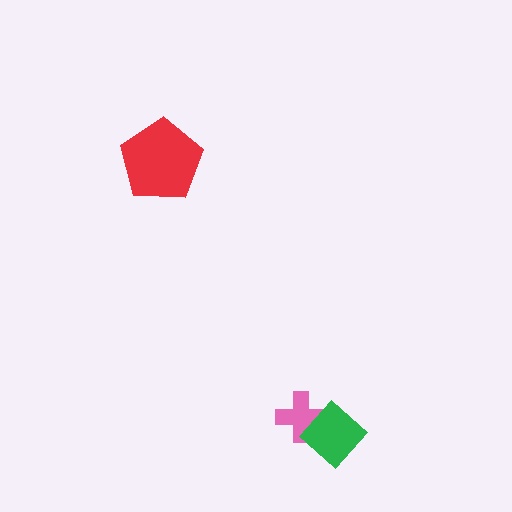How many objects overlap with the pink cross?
1 object overlaps with the pink cross.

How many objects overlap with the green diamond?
1 object overlaps with the green diamond.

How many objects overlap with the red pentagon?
0 objects overlap with the red pentagon.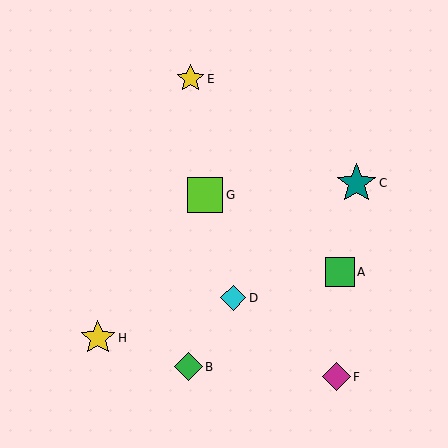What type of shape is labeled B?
Shape B is a green diamond.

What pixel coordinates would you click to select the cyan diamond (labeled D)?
Click at (233, 298) to select the cyan diamond D.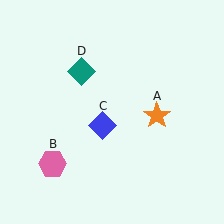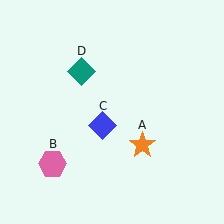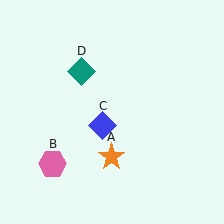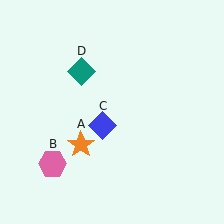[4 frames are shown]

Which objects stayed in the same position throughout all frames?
Pink hexagon (object B) and blue diamond (object C) and teal diamond (object D) remained stationary.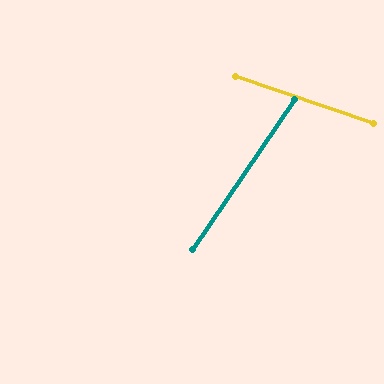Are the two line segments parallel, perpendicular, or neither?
Neither parallel nor perpendicular — they differ by about 75°.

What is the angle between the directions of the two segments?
Approximately 75 degrees.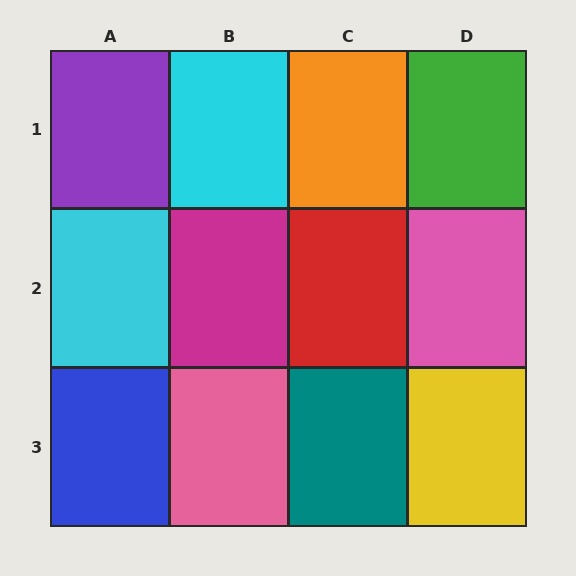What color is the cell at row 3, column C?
Teal.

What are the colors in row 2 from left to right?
Cyan, magenta, red, pink.